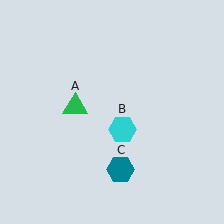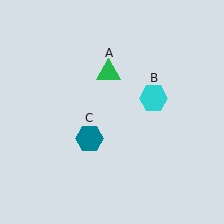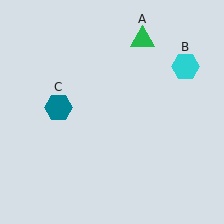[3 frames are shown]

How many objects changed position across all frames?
3 objects changed position: green triangle (object A), cyan hexagon (object B), teal hexagon (object C).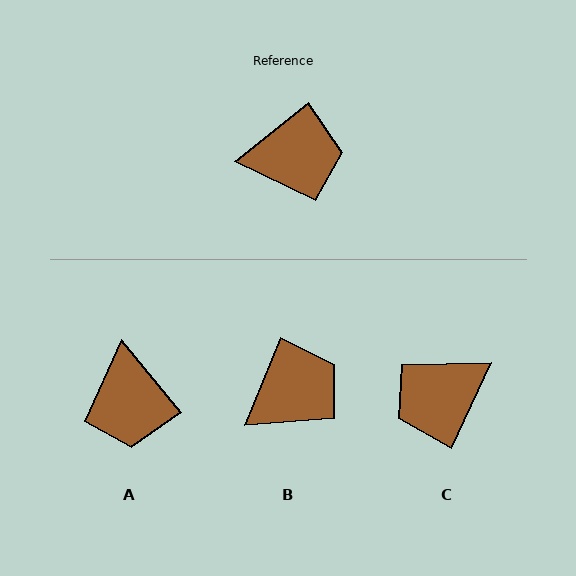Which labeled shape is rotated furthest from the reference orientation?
C, about 153 degrees away.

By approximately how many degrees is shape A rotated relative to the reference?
Approximately 89 degrees clockwise.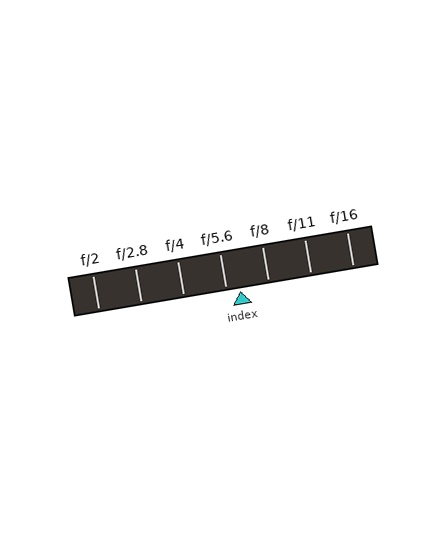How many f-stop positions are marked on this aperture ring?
There are 7 f-stop positions marked.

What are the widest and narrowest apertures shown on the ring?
The widest aperture shown is f/2 and the narrowest is f/16.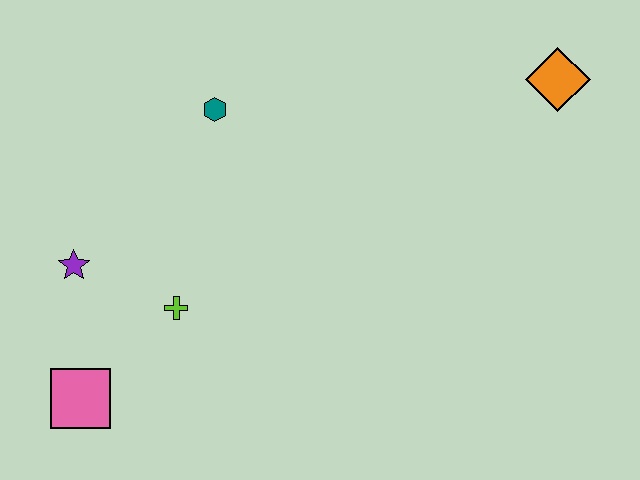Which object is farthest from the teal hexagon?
The orange diamond is farthest from the teal hexagon.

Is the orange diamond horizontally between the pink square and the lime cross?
No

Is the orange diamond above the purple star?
Yes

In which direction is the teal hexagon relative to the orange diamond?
The teal hexagon is to the left of the orange diamond.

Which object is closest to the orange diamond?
The teal hexagon is closest to the orange diamond.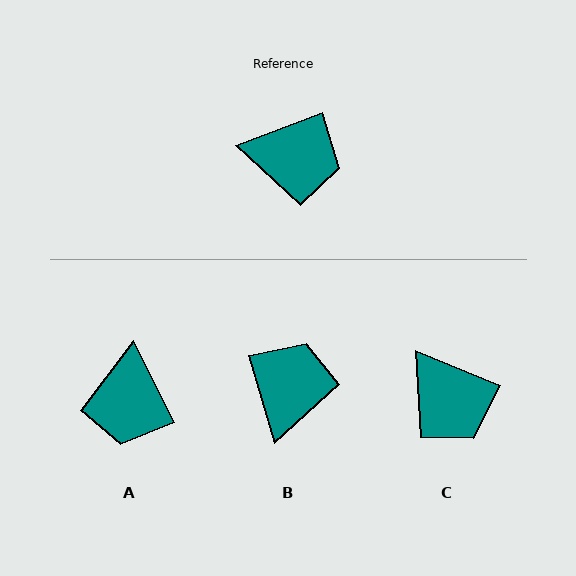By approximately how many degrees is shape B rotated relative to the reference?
Approximately 85 degrees counter-clockwise.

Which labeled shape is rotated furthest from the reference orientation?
B, about 85 degrees away.